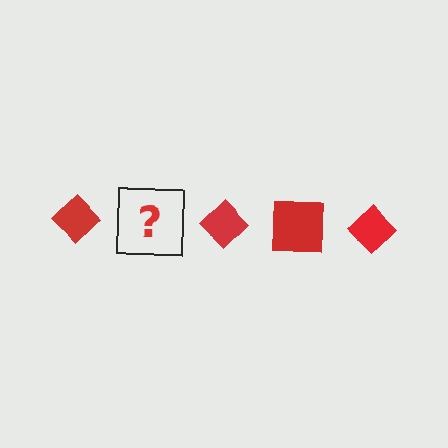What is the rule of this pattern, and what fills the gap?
The rule is that the pattern cycles through diamond, square shapes in red. The gap should be filled with a red square.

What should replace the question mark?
The question mark should be replaced with a red square.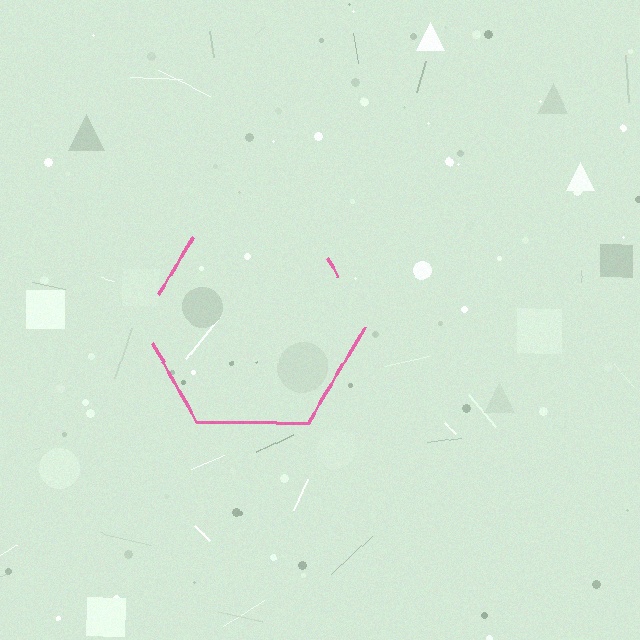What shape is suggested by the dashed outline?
The dashed outline suggests a hexagon.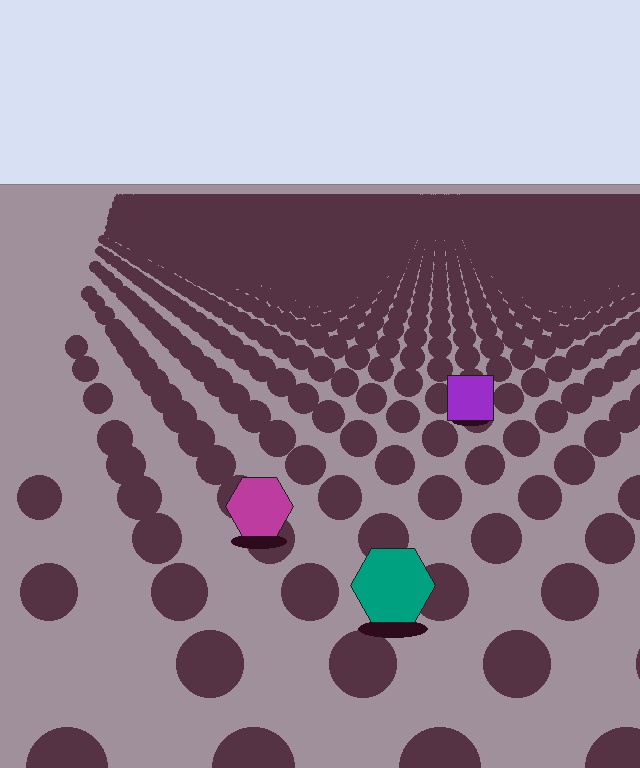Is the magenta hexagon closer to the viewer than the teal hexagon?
No. The teal hexagon is closer — you can tell from the texture gradient: the ground texture is coarser near it.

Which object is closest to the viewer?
The teal hexagon is closest. The texture marks near it are larger and more spread out.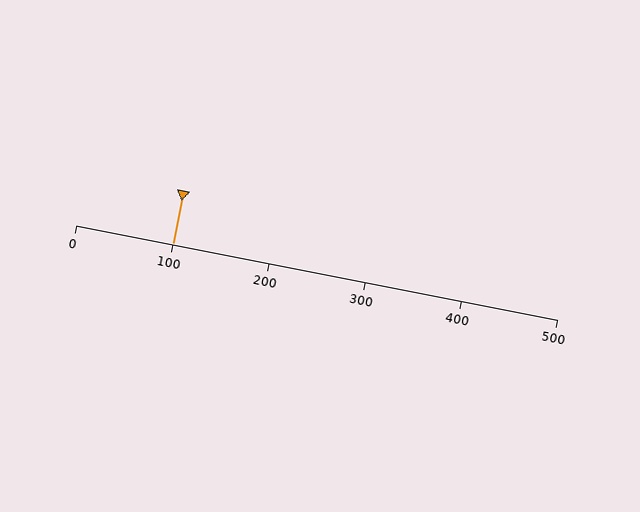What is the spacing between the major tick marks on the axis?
The major ticks are spaced 100 apart.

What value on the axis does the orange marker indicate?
The marker indicates approximately 100.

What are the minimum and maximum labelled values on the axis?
The axis runs from 0 to 500.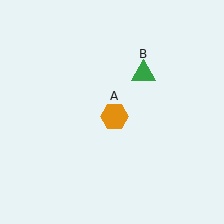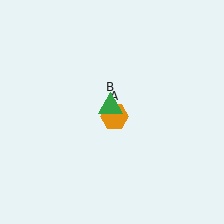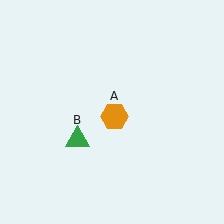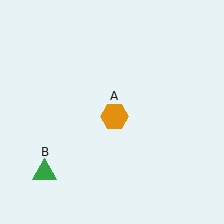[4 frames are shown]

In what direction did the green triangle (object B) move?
The green triangle (object B) moved down and to the left.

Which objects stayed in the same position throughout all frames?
Orange hexagon (object A) remained stationary.